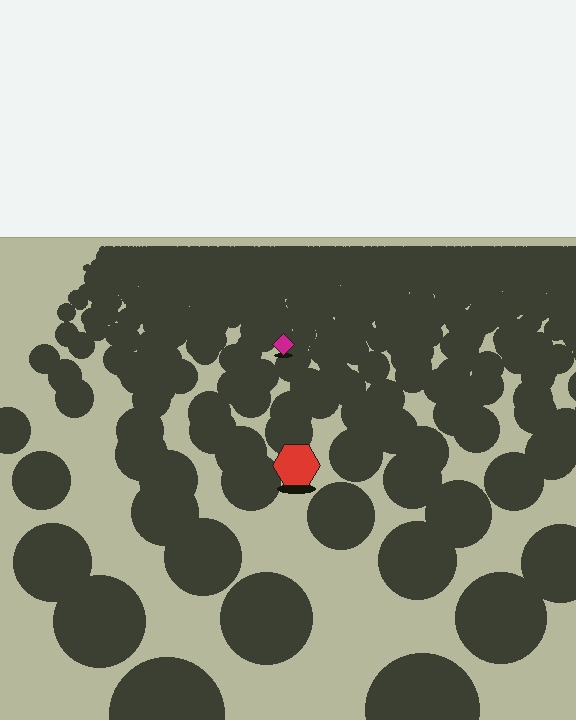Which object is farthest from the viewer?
The magenta diamond is farthest from the viewer. It appears smaller and the ground texture around it is denser.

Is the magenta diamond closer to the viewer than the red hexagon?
No. The red hexagon is closer — you can tell from the texture gradient: the ground texture is coarser near it.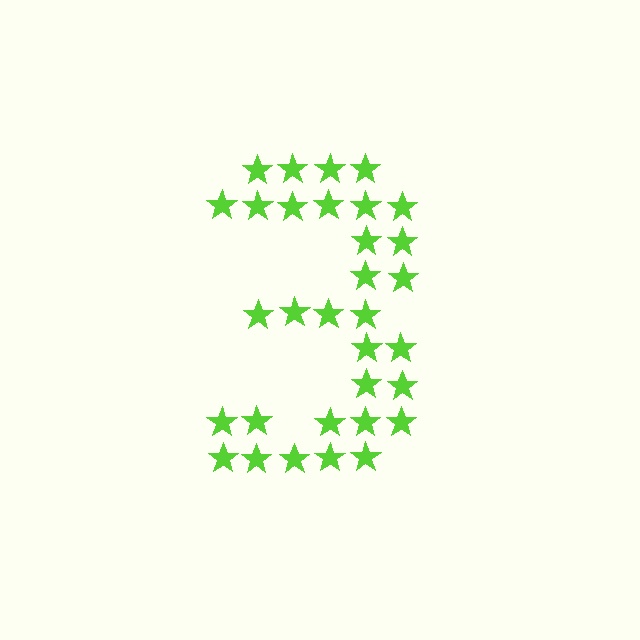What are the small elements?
The small elements are stars.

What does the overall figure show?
The overall figure shows the digit 3.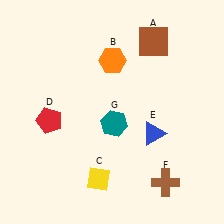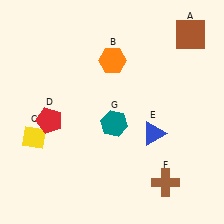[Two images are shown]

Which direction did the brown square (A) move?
The brown square (A) moved right.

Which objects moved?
The objects that moved are: the brown square (A), the yellow diamond (C).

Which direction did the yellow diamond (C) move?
The yellow diamond (C) moved left.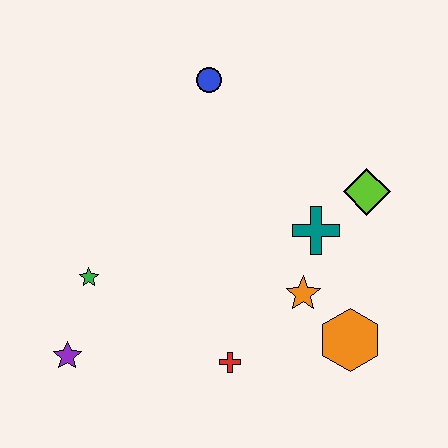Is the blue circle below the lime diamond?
No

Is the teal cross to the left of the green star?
No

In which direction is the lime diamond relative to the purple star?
The lime diamond is to the right of the purple star.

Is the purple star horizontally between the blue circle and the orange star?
No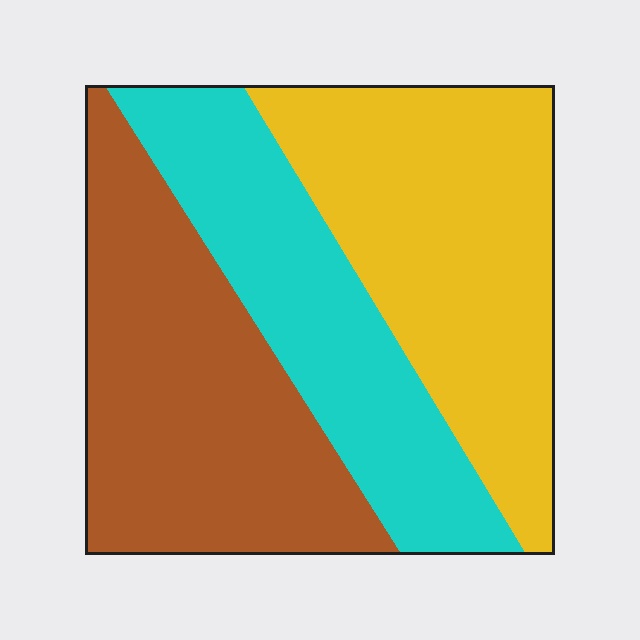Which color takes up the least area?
Cyan, at roughly 30%.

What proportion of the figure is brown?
Brown covers about 35% of the figure.